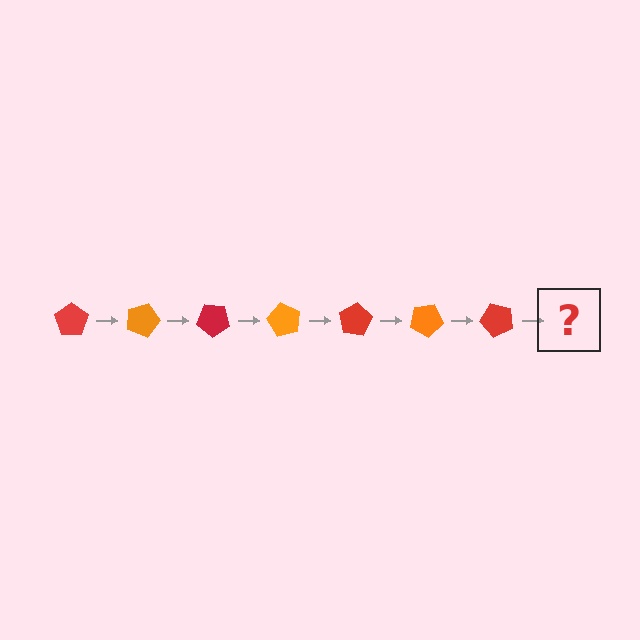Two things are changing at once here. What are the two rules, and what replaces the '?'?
The two rules are that it rotates 20 degrees each step and the color cycles through red and orange. The '?' should be an orange pentagon, rotated 140 degrees from the start.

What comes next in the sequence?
The next element should be an orange pentagon, rotated 140 degrees from the start.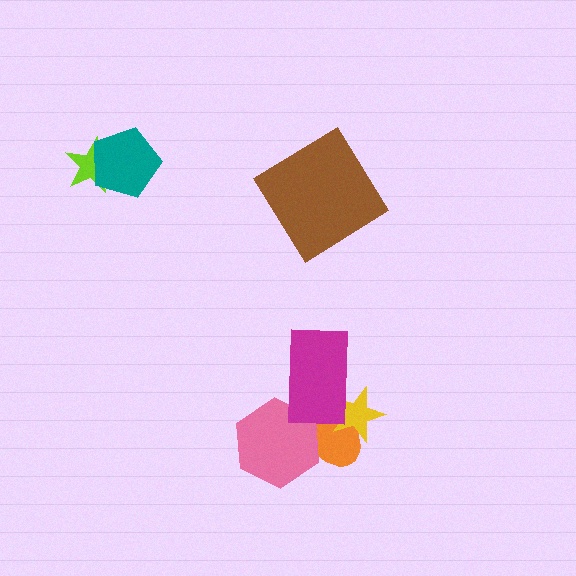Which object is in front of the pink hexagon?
The magenta rectangle is in front of the pink hexagon.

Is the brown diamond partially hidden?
No, no other shape covers it.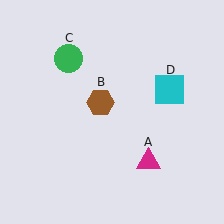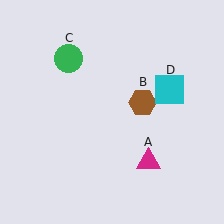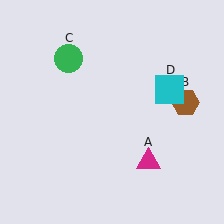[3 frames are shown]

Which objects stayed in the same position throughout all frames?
Magenta triangle (object A) and green circle (object C) and cyan square (object D) remained stationary.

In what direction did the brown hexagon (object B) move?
The brown hexagon (object B) moved right.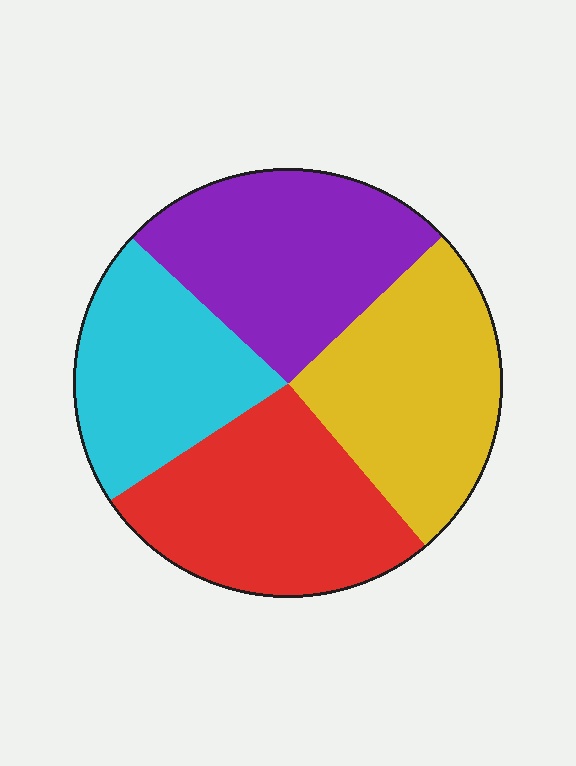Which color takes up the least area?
Cyan, at roughly 20%.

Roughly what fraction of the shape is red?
Red covers roughly 25% of the shape.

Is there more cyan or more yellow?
Yellow.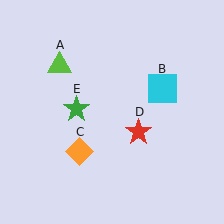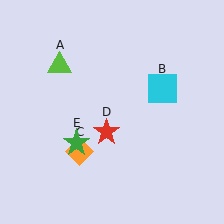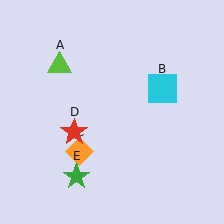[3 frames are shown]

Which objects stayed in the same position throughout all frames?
Lime triangle (object A) and cyan square (object B) and orange diamond (object C) remained stationary.